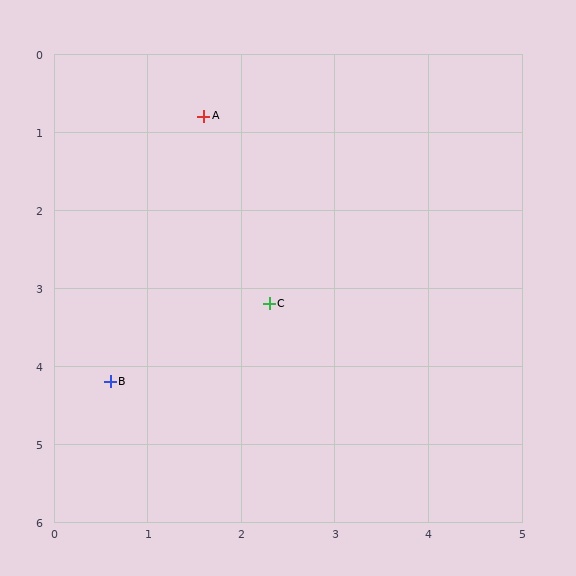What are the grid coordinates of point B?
Point B is at approximately (0.6, 4.2).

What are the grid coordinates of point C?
Point C is at approximately (2.3, 3.2).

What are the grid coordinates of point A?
Point A is at approximately (1.6, 0.8).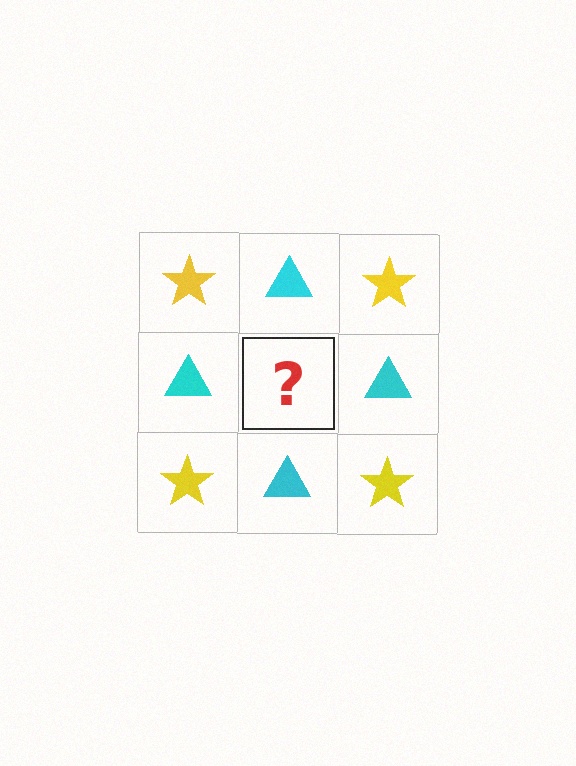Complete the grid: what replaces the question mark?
The question mark should be replaced with a yellow star.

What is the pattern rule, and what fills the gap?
The rule is that it alternates yellow star and cyan triangle in a checkerboard pattern. The gap should be filled with a yellow star.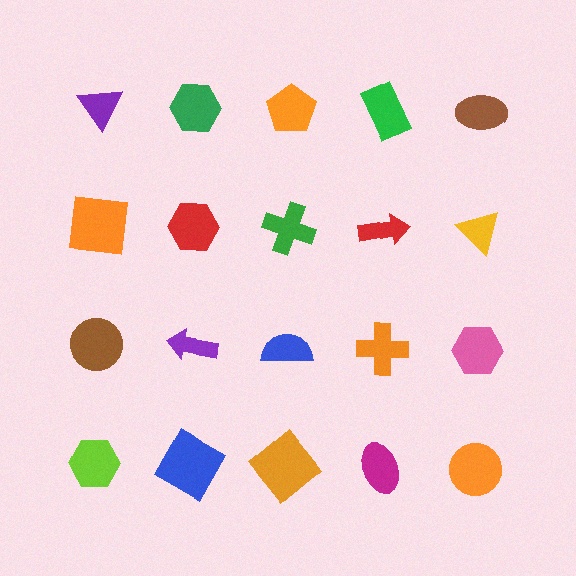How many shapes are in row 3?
5 shapes.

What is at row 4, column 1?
A lime hexagon.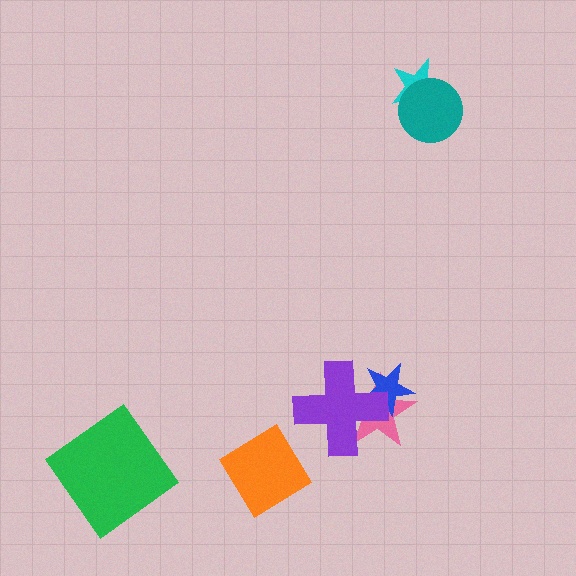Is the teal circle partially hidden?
No, no other shape covers it.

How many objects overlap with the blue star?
2 objects overlap with the blue star.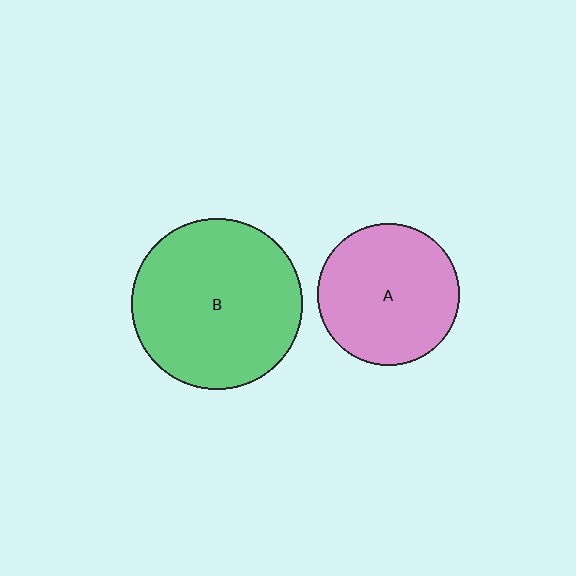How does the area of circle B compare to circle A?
Approximately 1.5 times.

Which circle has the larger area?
Circle B (green).